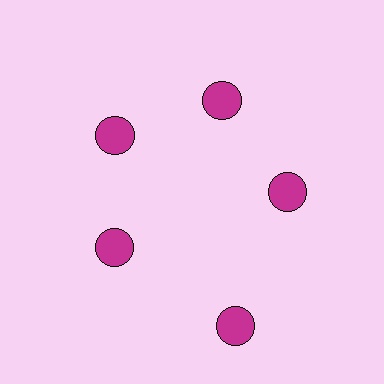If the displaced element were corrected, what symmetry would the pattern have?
It would have 5-fold rotational symmetry — the pattern would map onto itself every 72 degrees.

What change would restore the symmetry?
The symmetry would be restored by moving it inward, back onto the ring so that all 5 circles sit at equal angles and equal distance from the center.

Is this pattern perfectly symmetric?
No. The 5 magenta circles are arranged in a ring, but one element near the 5 o'clock position is pushed outward from the center, breaking the 5-fold rotational symmetry.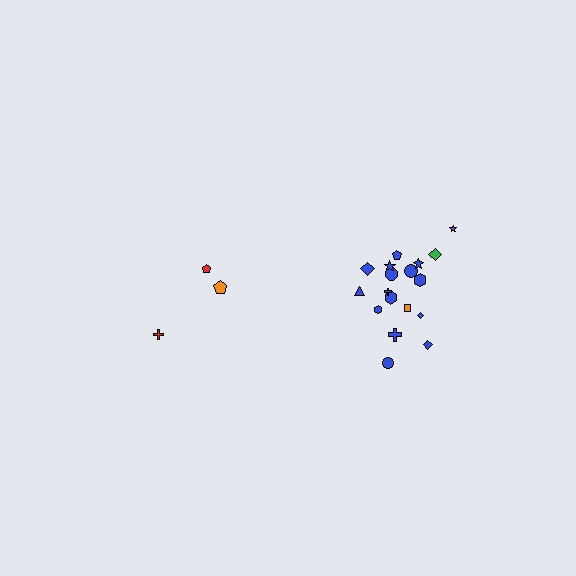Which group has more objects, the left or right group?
The right group.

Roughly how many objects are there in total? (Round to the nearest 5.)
Roughly 20 objects in total.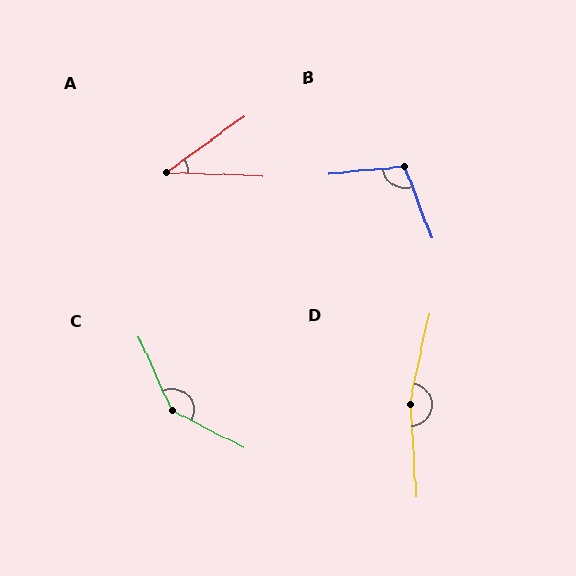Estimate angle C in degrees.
Approximately 141 degrees.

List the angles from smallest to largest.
A (37°), B (106°), C (141°), D (165°).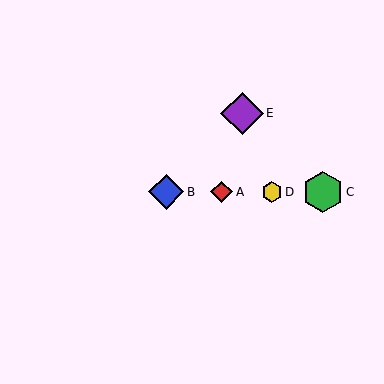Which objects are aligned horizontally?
Objects A, B, C, D are aligned horizontally.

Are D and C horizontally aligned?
Yes, both are at y≈192.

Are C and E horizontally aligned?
No, C is at y≈192 and E is at y≈113.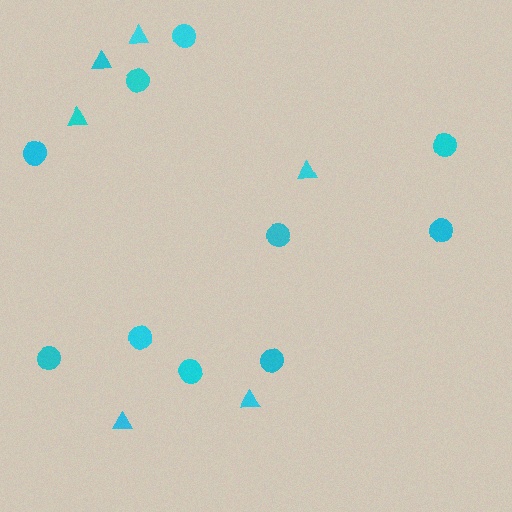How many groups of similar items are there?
There are 2 groups: one group of triangles (6) and one group of circles (10).